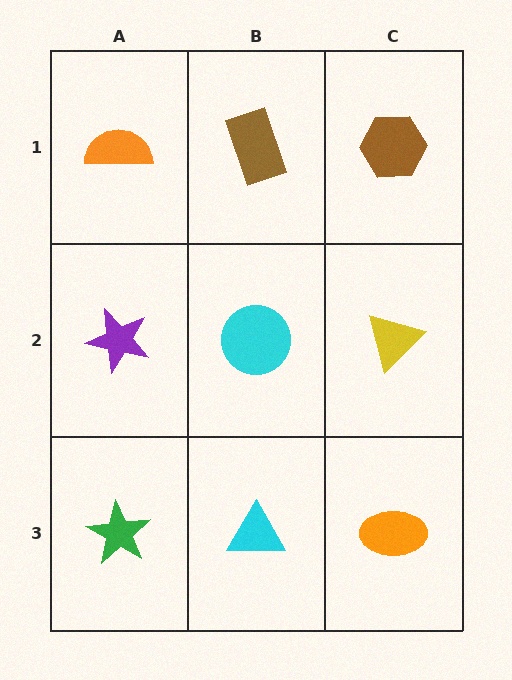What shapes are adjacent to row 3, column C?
A yellow triangle (row 2, column C), a cyan triangle (row 3, column B).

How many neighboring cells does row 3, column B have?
3.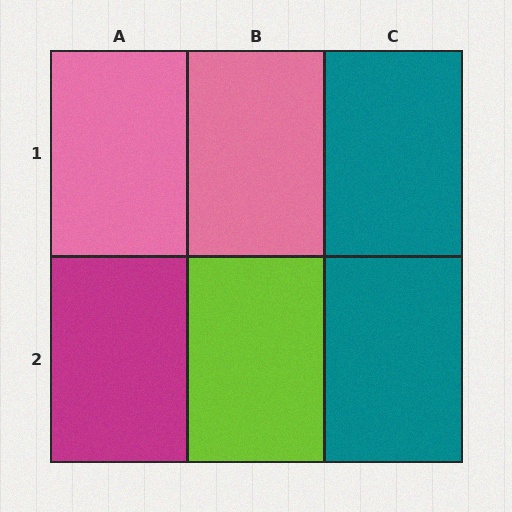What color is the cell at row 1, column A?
Pink.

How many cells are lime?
1 cell is lime.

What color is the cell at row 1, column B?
Pink.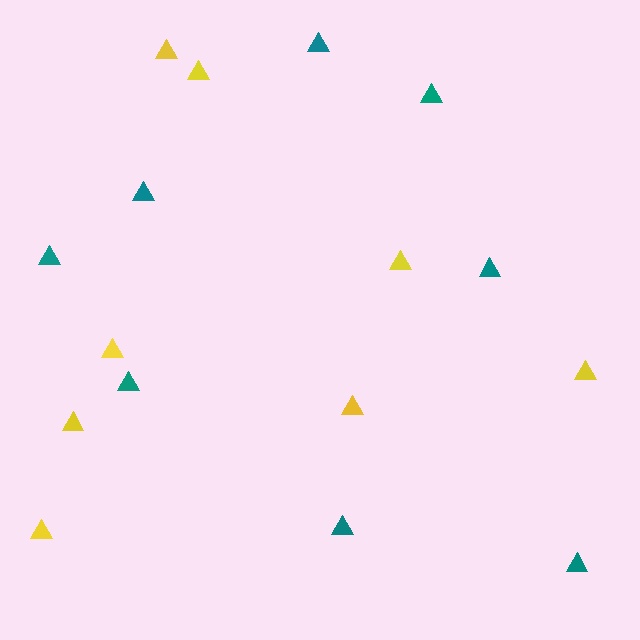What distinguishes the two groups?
There are 2 groups: one group of teal triangles (8) and one group of yellow triangles (8).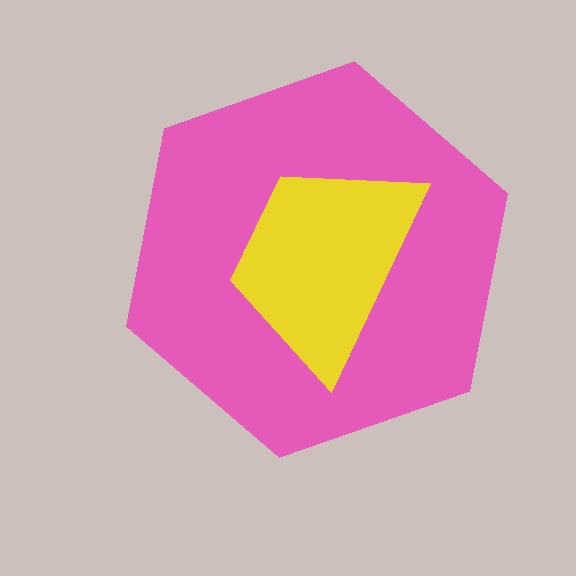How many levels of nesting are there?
2.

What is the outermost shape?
The pink hexagon.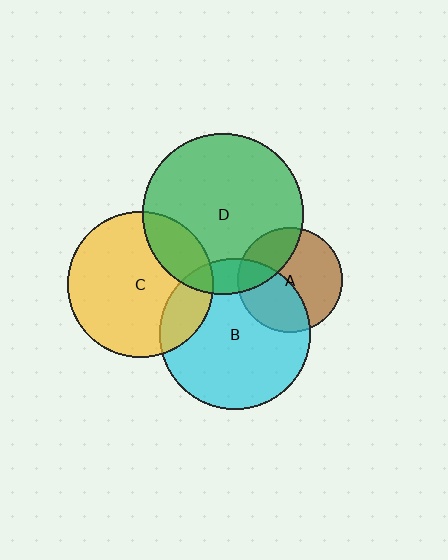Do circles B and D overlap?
Yes.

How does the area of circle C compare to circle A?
Approximately 1.9 times.